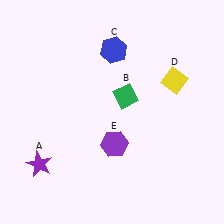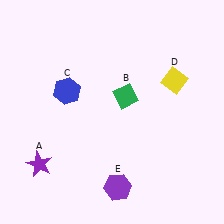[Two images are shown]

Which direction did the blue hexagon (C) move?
The blue hexagon (C) moved left.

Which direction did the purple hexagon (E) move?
The purple hexagon (E) moved down.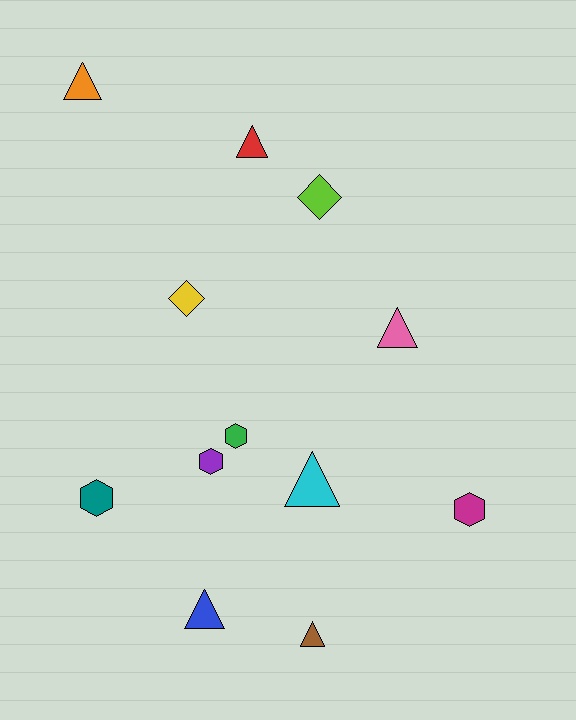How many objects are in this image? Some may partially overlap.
There are 12 objects.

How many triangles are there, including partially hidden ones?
There are 6 triangles.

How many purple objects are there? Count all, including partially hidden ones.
There is 1 purple object.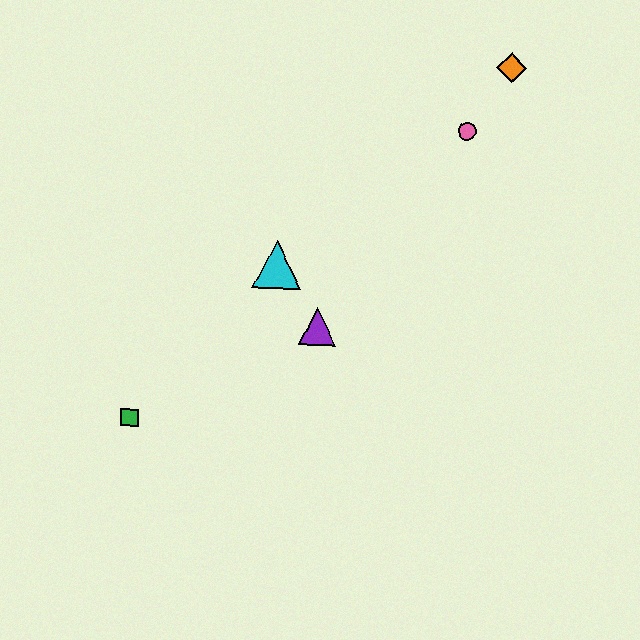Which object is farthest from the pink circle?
The green square is farthest from the pink circle.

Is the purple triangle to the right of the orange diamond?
No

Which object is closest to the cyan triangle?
The purple triangle is closest to the cyan triangle.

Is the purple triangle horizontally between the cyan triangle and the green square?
No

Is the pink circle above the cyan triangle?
Yes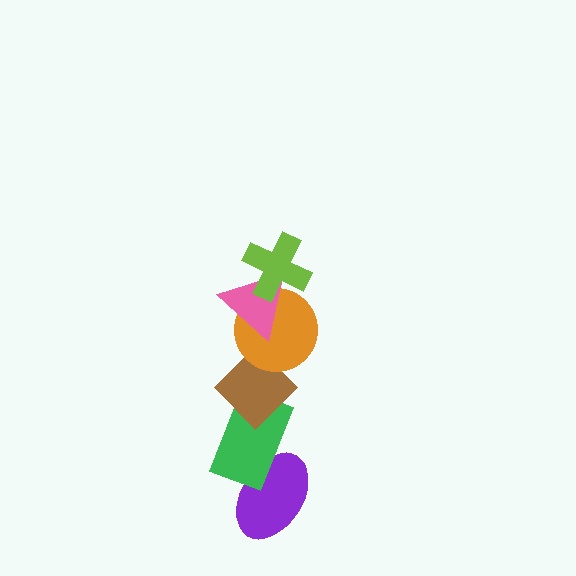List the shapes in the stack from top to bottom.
From top to bottom: the lime cross, the pink triangle, the orange circle, the brown diamond, the green rectangle, the purple ellipse.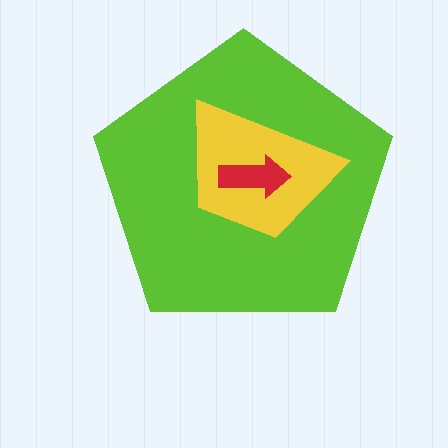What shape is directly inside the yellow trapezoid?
The red arrow.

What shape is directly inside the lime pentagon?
The yellow trapezoid.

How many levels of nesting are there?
3.